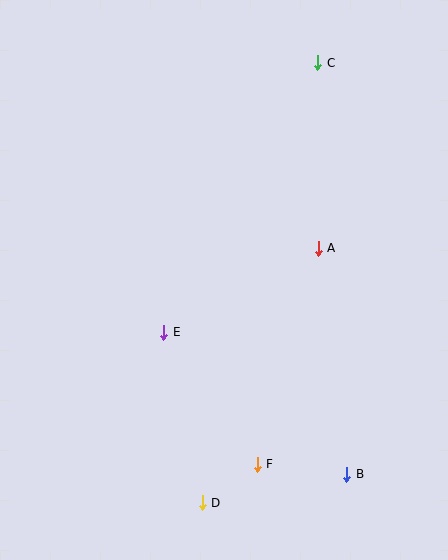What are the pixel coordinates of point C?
Point C is at (318, 63).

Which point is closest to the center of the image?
Point E at (164, 332) is closest to the center.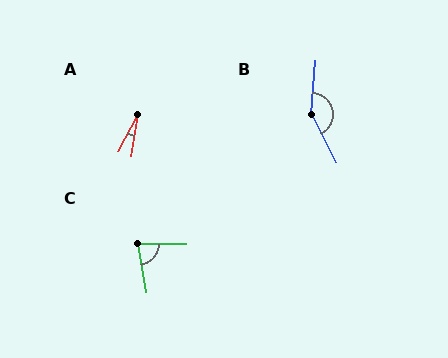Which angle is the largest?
B, at approximately 149 degrees.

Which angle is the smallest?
A, at approximately 20 degrees.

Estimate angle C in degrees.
Approximately 80 degrees.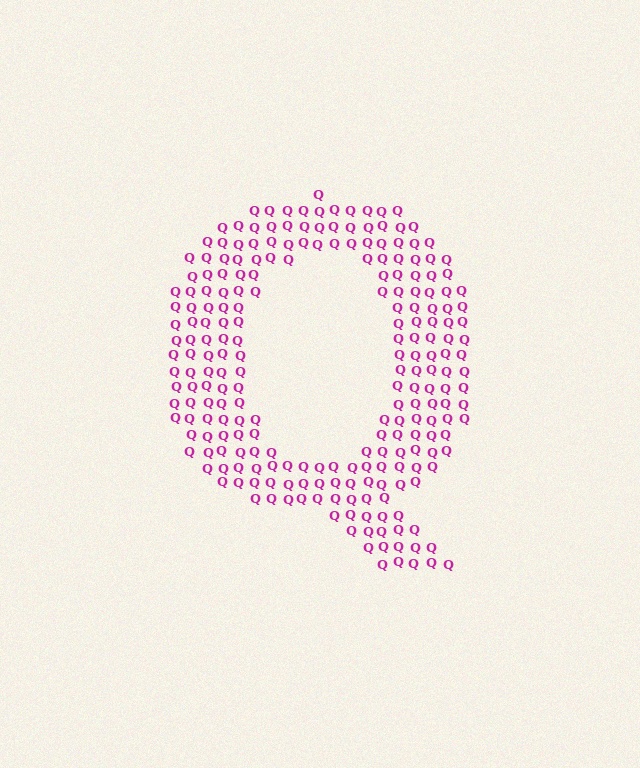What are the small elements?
The small elements are letter Q's.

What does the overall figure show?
The overall figure shows the letter Q.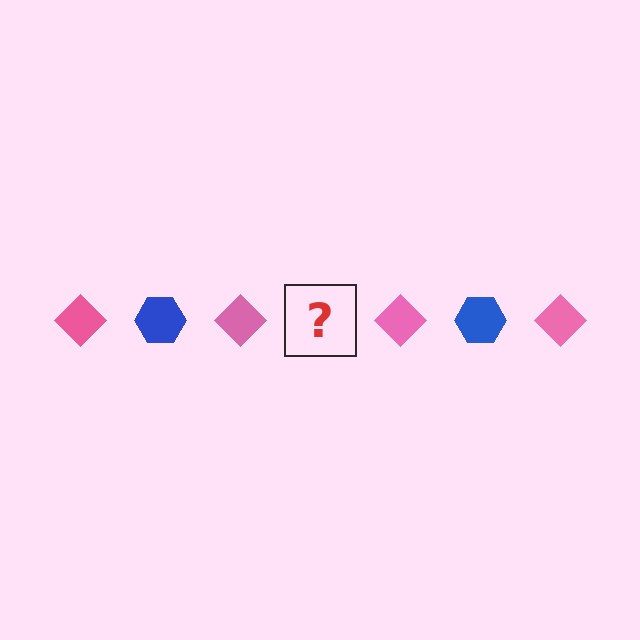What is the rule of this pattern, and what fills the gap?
The rule is that the pattern alternates between pink diamond and blue hexagon. The gap should be filled with a blue hexagon.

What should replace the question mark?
The question mark should be replaced with a blue hexagon.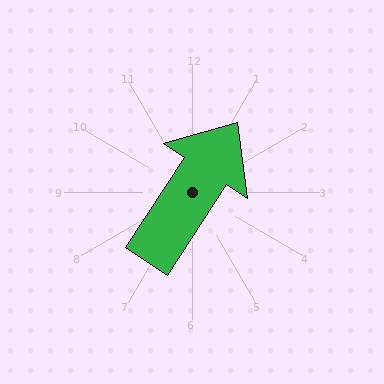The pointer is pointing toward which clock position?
Roughly 1 o'clock.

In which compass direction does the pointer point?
Northeast.